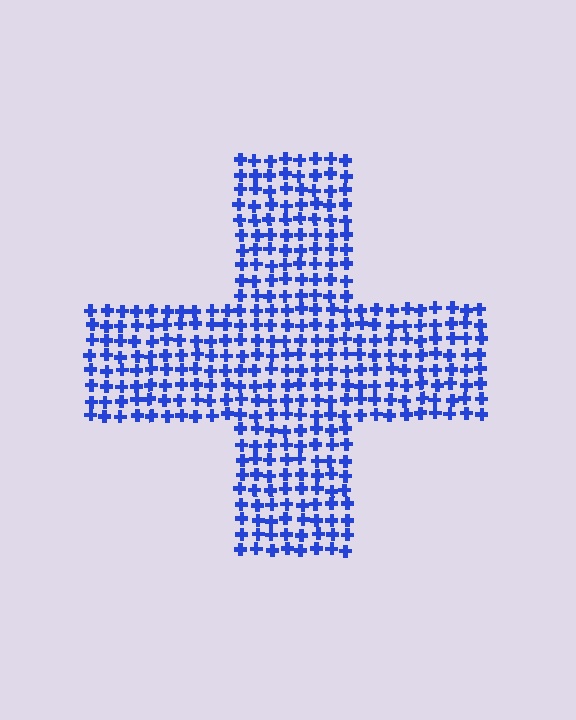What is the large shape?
The large shape is a cross.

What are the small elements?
The small elements are crosses.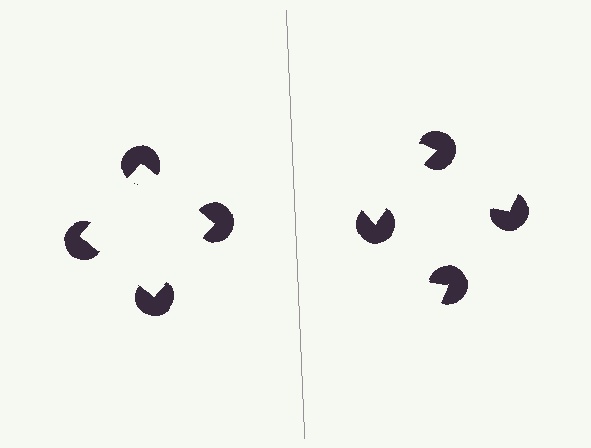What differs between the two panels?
The pac-man discs are positioned identically on both sides; only the wedge orientations differ. On the left they align to a square; on the right they are misaligned.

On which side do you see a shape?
An illusory square appears on the left side. On the right side the wedge cuts are rotated, so no coherent shape forms.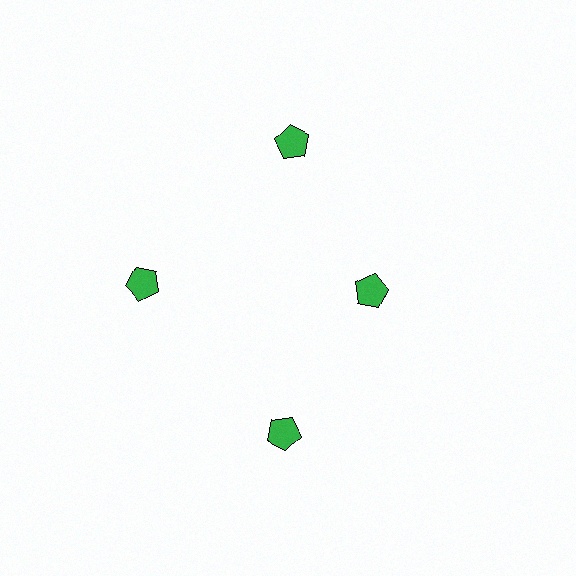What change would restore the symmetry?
The symmetry would be restored by moving it outward, back onto the ring so that all 4 pentagons sit at equal angles and equal distance from the center.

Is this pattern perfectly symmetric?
No. The 4 green pentagons are arranged in a ring, but one element near the 3 o'clock position is pulled inward toward the center, breaking the 4-fold rotational symmetry.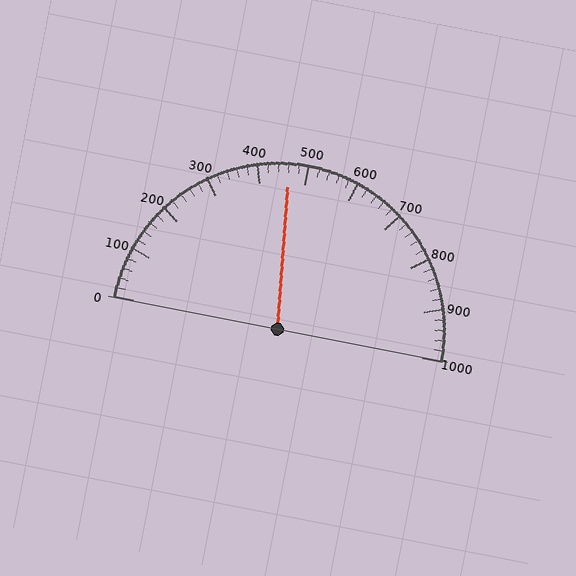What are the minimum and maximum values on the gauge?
The gauge ranges from 0 to 1000.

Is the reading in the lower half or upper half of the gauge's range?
The reading is in the lower half of the range (0 to 1000).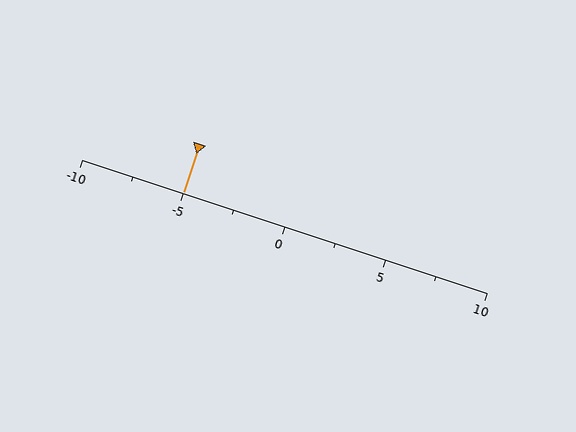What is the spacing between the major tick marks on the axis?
The major ticks are spaced 5 apart.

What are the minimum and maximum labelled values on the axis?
The axis runs from -10 to 10.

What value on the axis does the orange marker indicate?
The marker indicates approximately -5.